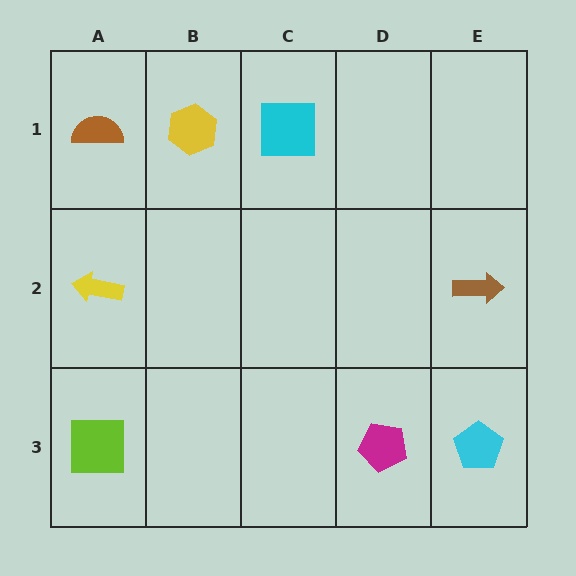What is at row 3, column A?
A lime square.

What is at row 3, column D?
A magenta pentagon.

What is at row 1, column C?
A cyan square.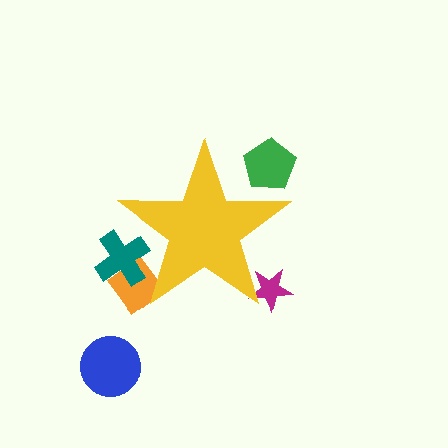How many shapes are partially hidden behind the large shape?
4 shapes are partially hidden.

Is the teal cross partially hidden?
Yes, the teal cross is partially hidden behind the yellow star.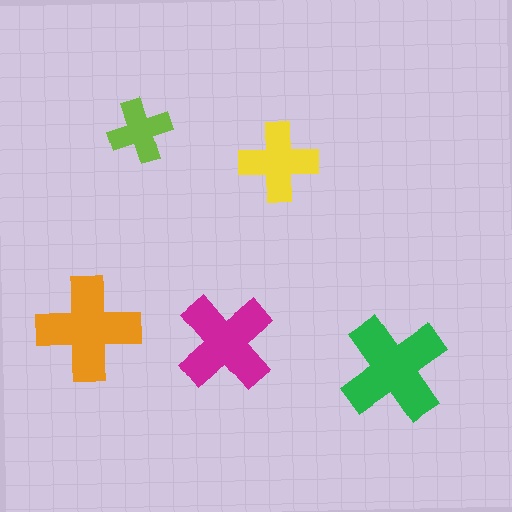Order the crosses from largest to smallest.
the green one, the orange one, the magenta one, the yellow one, the lime one.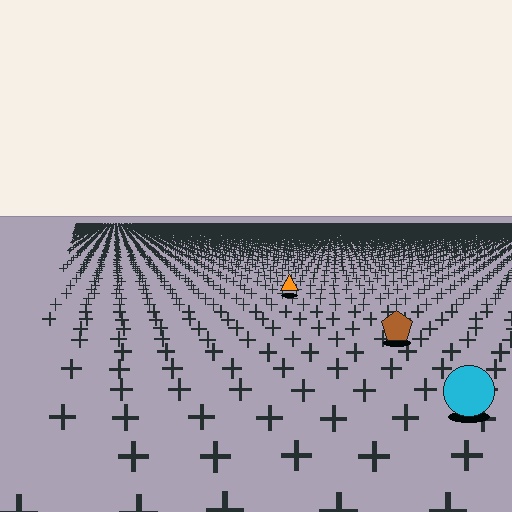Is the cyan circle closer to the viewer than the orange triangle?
Yes. The cyan circle is closer — you can tell from the texture gradient: the ground texture is coarser near it.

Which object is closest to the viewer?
The cyan circle is closest. The texture marks near it are larger and more spread out.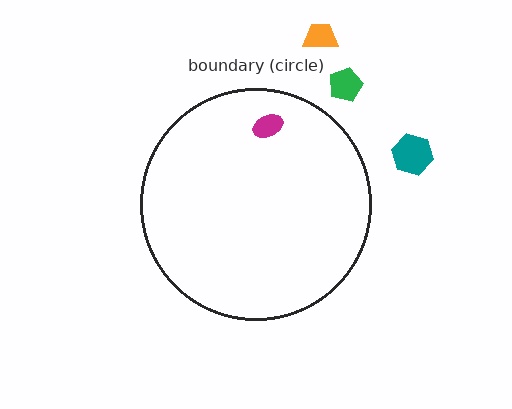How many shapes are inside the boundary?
1 inside, 3 outside.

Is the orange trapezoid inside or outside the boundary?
Outside.